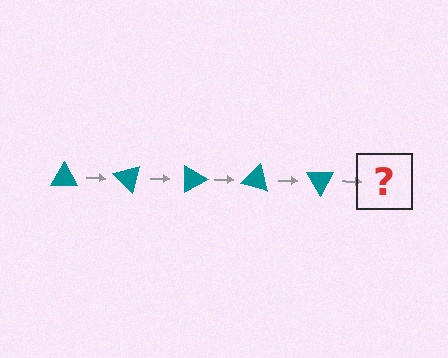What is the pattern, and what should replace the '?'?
The pattern is that the triangle rotates 45 degrees each step. The '?' should be a teal triangle rotated 225 degrees.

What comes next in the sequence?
The next element should be a teal triangle rotated 225 degrees.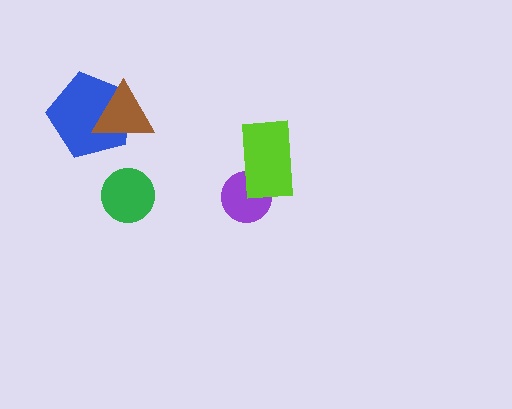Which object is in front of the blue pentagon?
The brown triangle is in front of the blue pentagon.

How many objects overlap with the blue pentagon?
1 object overlaps with the blue pentagon.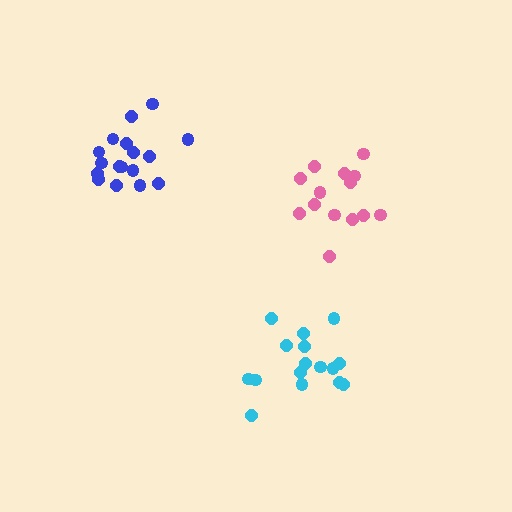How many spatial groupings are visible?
There are 3 spatial groupings.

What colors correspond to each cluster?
The clusters are colored: pink, cyan, blue.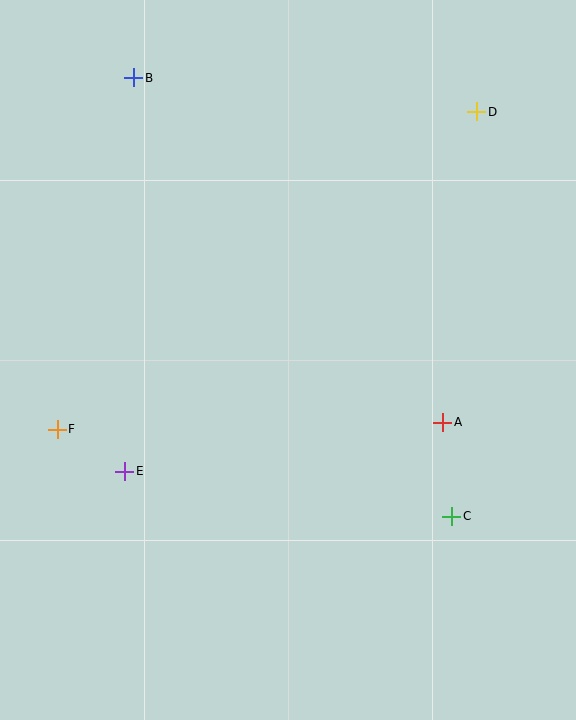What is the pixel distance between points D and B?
The distance between D and B is 344 pixels.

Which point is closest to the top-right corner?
Point D is closest to the top-right corner.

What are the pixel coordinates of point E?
Point E is at (125, 471).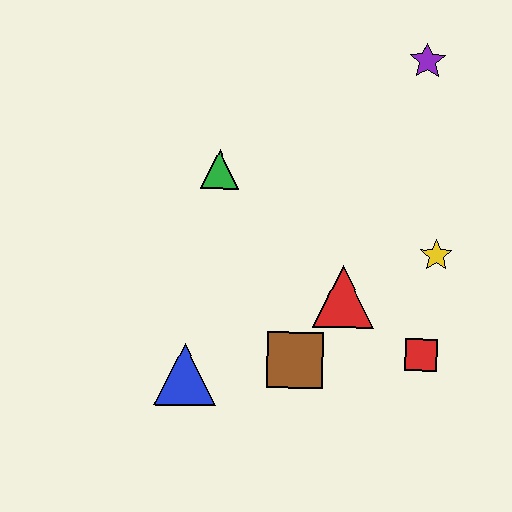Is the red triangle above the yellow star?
No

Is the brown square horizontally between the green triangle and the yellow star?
Yes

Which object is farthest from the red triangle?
The purple star is farthest from the red triangle.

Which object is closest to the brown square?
The red triangle is closest to the brown square.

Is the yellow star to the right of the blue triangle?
Yes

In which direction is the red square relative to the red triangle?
The red square is to the right of the red triangle.